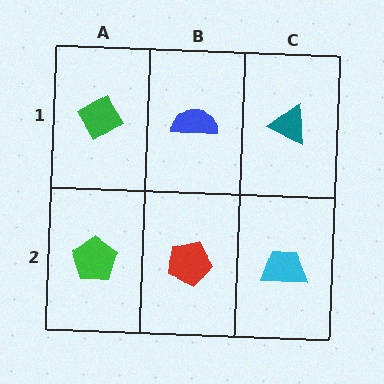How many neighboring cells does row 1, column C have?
2.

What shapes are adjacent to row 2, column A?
A green diamond (row 1, column A), a red pentagon (row 2, column B).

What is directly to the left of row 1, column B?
A green diamond.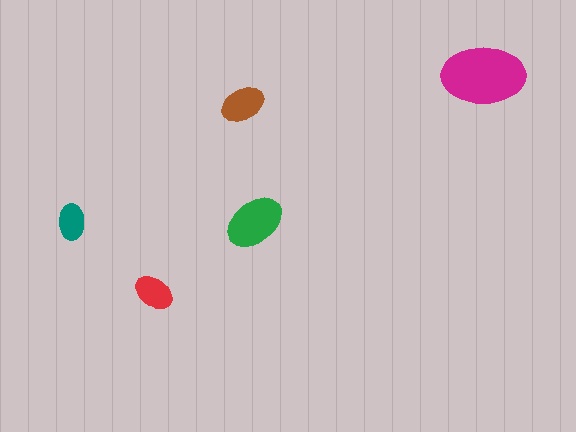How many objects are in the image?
There are 5 objects in the image.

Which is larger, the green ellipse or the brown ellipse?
The green one.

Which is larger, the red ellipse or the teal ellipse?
The red one.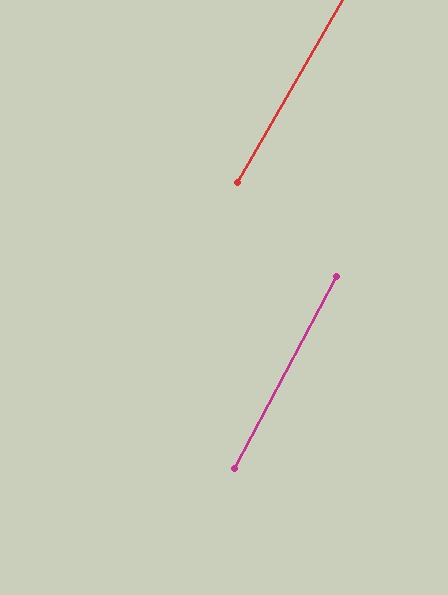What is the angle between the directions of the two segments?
Approximately 2 degrees.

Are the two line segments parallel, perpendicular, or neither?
Parallel — their directions differ by only 1.7°.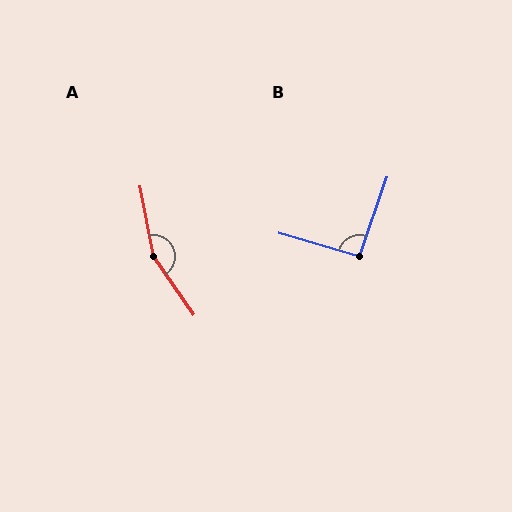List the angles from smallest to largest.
B (92°), A (156°).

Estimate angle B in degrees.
Approximately 92 degrees.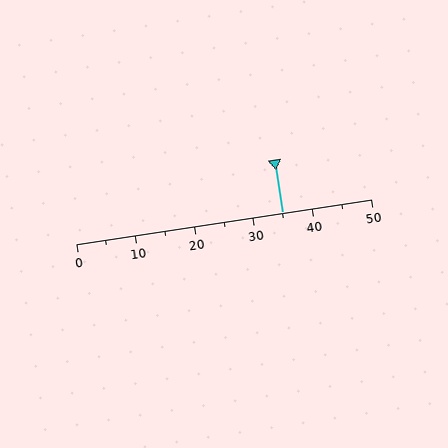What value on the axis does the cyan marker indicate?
The marker indicates approximately 35.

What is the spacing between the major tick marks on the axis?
The major ticks are spaced 10 apart.